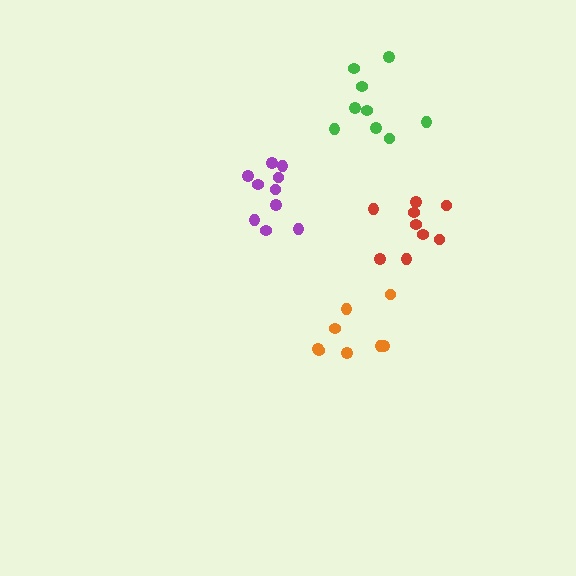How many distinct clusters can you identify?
There are 4 distinct clusters.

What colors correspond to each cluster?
The clusters are colored: green, red, orange, purple.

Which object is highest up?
The green cluster is topmost.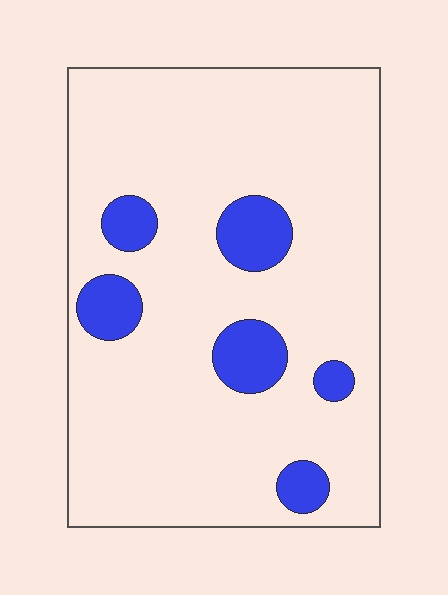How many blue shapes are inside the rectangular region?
6.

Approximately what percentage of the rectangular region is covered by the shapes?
Approximately 15%.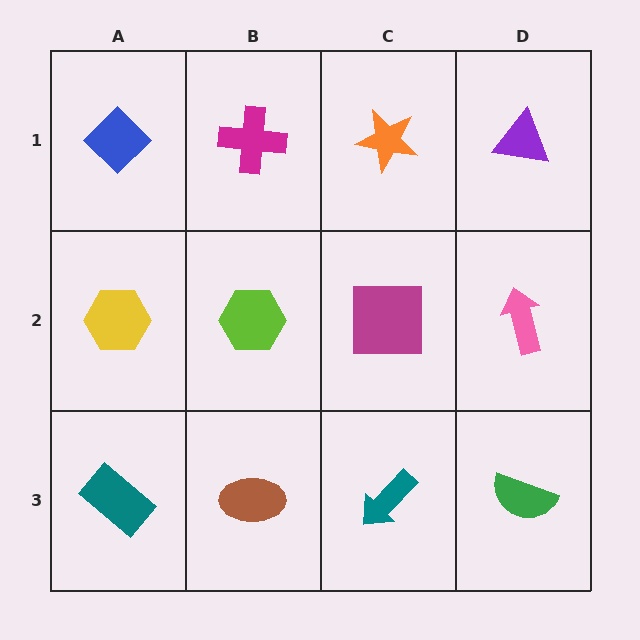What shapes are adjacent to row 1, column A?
A yellow hexagon (row 2, column A), a magenta cross (row 1, column B).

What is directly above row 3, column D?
A pink arrow.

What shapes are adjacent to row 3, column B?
A lime hexagon (row 2, column B), a teal rectangle (row 3, column A), a teal arrow (row 3, column C).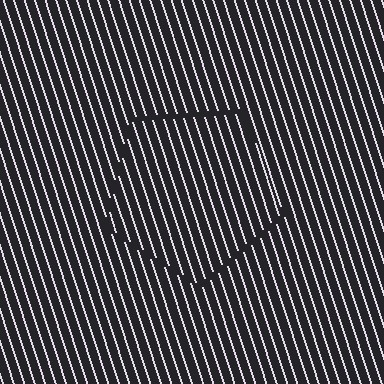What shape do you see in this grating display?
An illusory pentagon. The interior of the shape contains the same grating, shifted by half a period — the contour is defined by the phase discontinuity where line-ends from the inner and outer gratings abut.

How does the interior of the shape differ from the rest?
The interior of the shape contains the same grating, shifted by half a period — the contour is defined by the phase discontinuity where line-ends from the inner and outer gratings abut.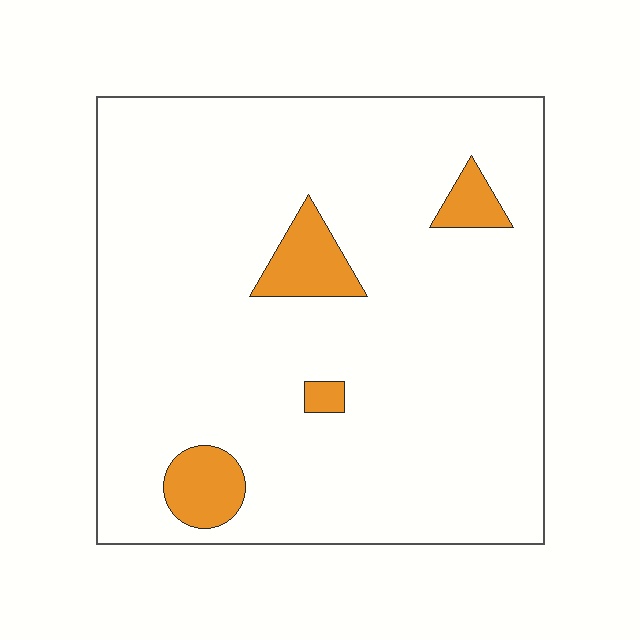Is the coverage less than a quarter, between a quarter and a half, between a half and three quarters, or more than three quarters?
Less than a quarter.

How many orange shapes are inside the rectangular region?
4.